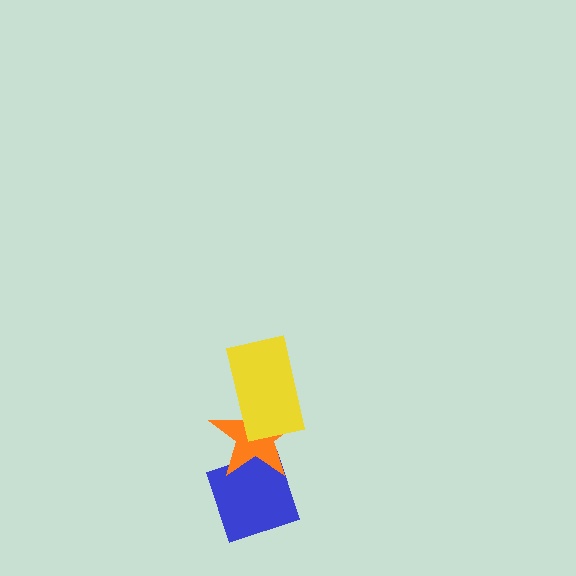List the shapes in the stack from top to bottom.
From top to bottom: the yellow rectangle, the orange star, the blue diamond.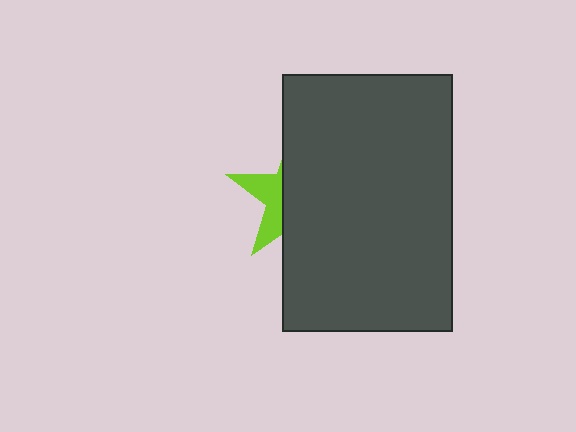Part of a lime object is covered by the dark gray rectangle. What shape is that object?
It is a star.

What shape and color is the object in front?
The object in front is a dark gray rectangle.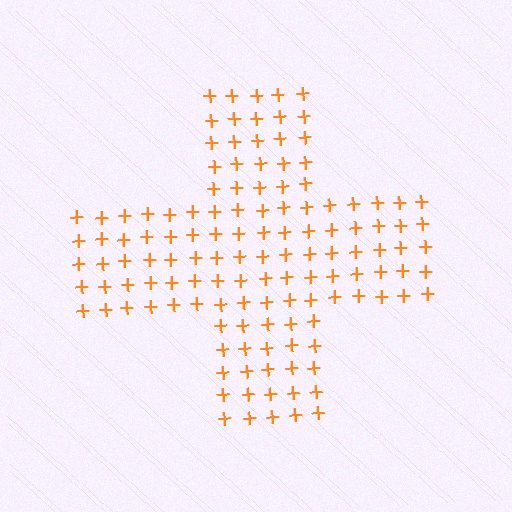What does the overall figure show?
The overall figure shows a cross.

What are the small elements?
The small elements are plus signs.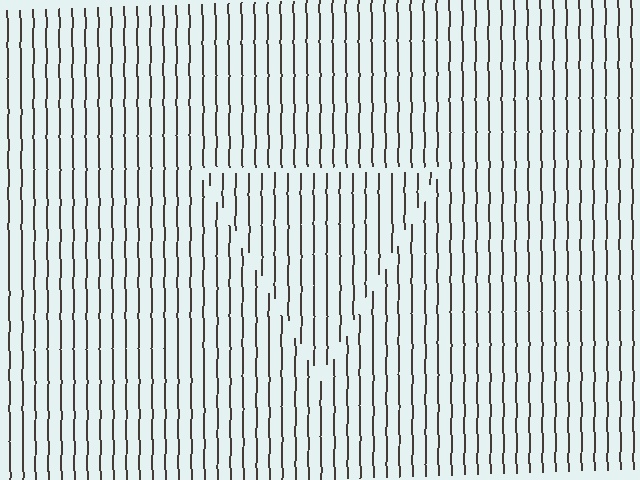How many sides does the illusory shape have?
3 sides — the line-ends trace a triangle.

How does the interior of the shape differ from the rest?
The interior of the shape contains the same grating, shifted by half a period — the contour is defined by the phase discontinuity where line-ends from the inner and outer gratings abut.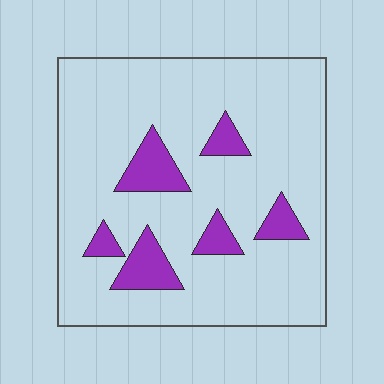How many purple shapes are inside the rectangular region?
6.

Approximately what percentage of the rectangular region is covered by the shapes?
Approximately 15%.